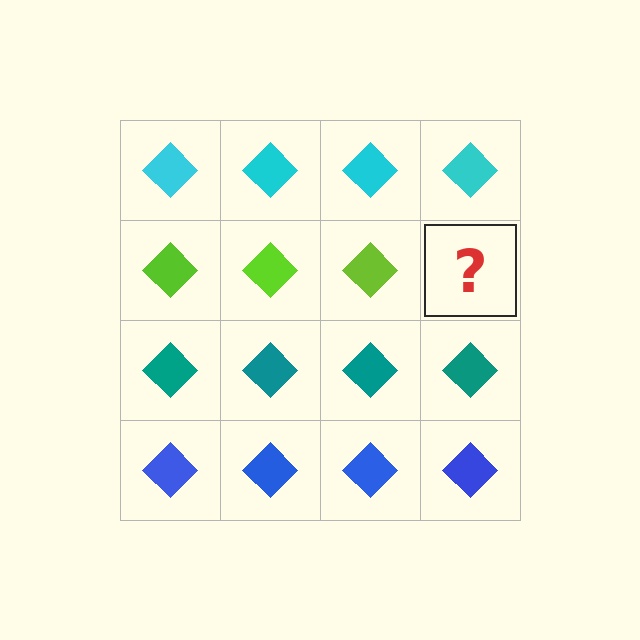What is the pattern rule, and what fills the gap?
The rule is that each row has a consistent color. The gap should be filled with a lime diamond.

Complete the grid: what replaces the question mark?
The question mark should be replaced with a lime diamond.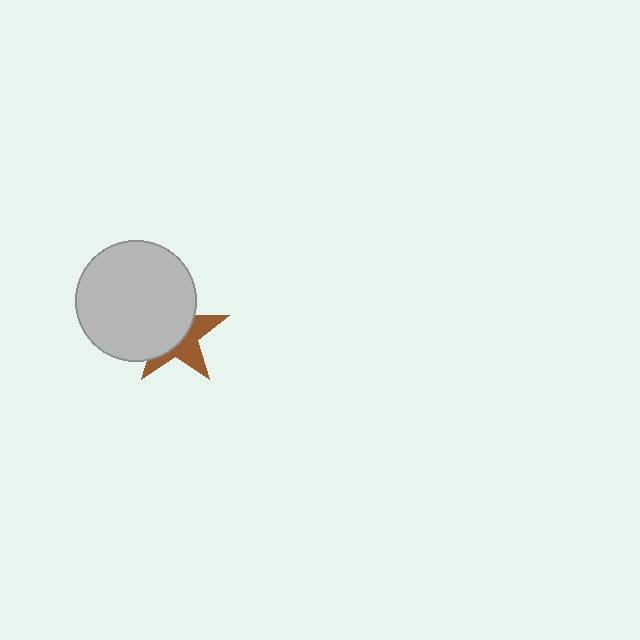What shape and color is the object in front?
The object in front is a light gray circle.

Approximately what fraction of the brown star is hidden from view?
Roughly 58% of the brown star is hidden behind the light gray circle.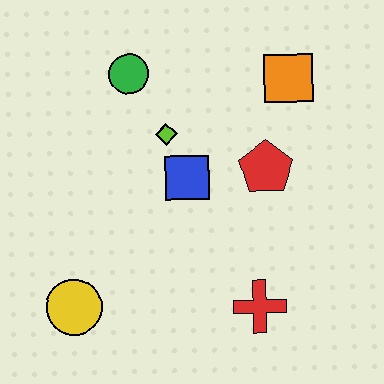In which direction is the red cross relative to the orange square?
The red cross is below the orange square.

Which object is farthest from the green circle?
The red cross is farthest from the green circle.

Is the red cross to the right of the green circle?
Yes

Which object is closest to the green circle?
The lime diamond is closest to the green circle.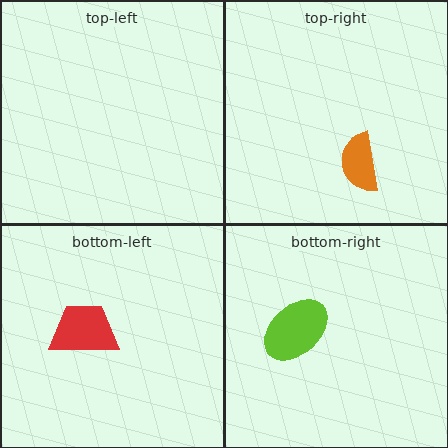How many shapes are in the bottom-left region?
1.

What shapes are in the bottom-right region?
The lime ellipse.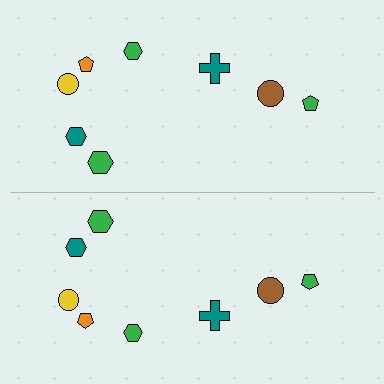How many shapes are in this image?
There are 16 shapes in this image.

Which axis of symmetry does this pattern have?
The pattern has a horizontal axis of symmetry running through the center of the image.